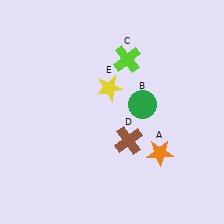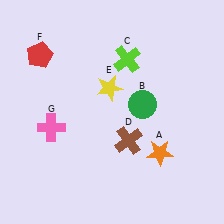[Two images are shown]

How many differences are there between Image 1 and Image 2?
There are 2 differences between the two images.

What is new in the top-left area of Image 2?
A red pentagon (F) was added in the top-left area of Image 2.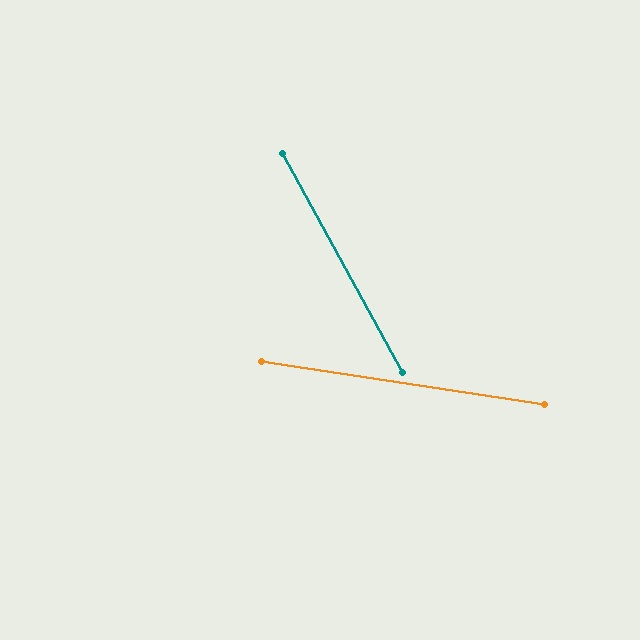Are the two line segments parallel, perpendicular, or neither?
Neither parallel nor perpendicular — they differ by about 53°.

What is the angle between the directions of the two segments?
Approximately 53 degrees.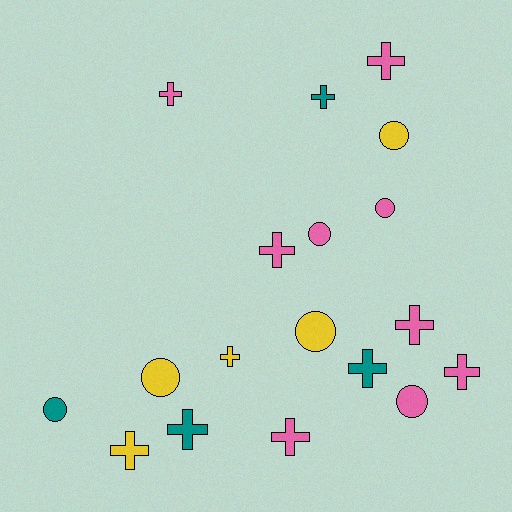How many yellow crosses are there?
There are 2 yellow crosses.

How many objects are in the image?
There are 18 objects.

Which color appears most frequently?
Pink, with 9 objects.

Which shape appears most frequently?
Cross, with 11 objects.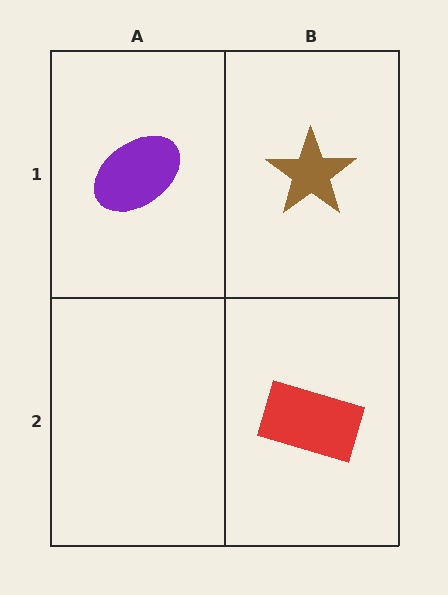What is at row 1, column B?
A brown star.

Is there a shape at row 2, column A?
No, that cell is empty.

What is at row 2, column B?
A red rectangle.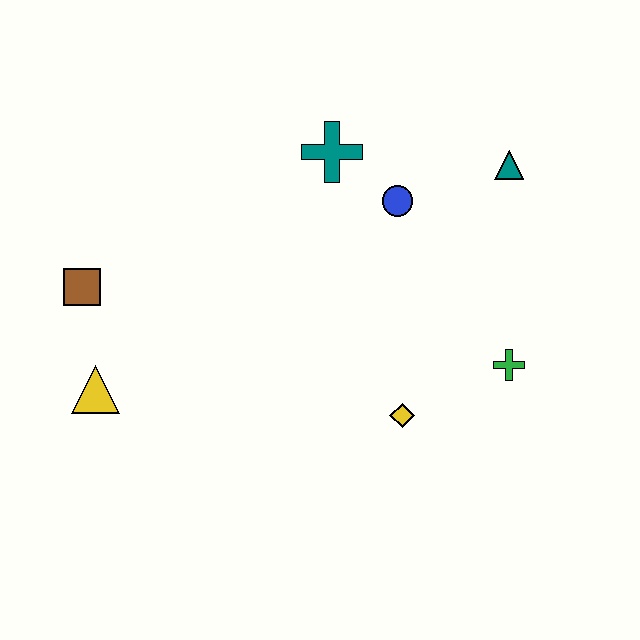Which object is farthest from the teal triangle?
The yellow triangle is farthest from the teal triangle.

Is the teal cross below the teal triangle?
No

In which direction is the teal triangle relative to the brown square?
The teal triangle is to the right of the brown square.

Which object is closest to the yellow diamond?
The green cross is closest to the yellow diamond.